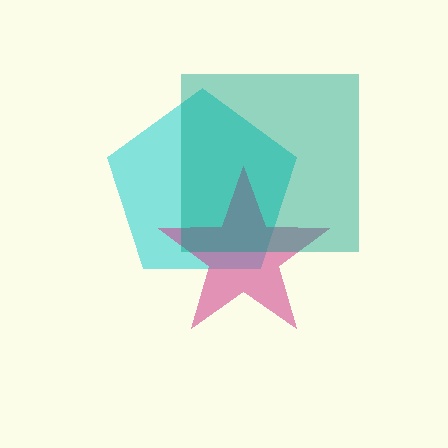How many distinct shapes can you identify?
There are 3 distinct shapes: a cyan pentagon, a magenta star, a teal square.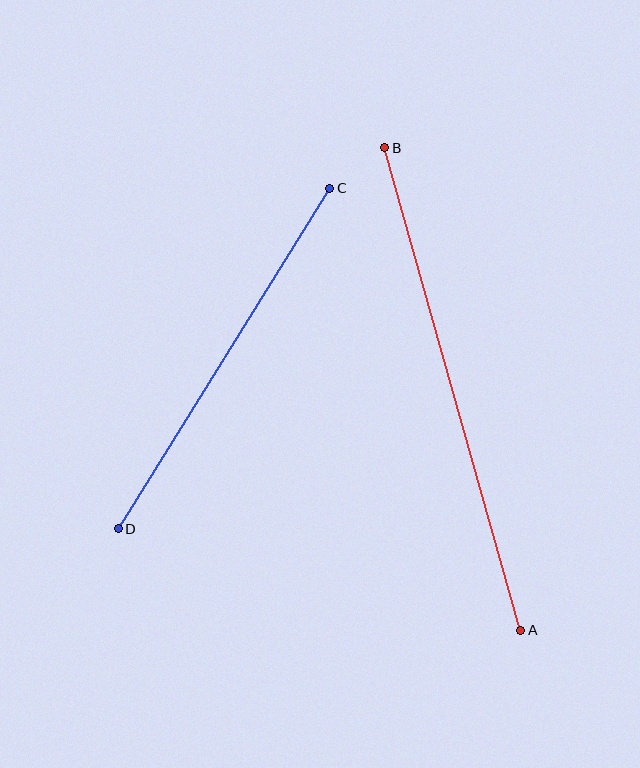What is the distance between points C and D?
The distance is approximately 401 pixels.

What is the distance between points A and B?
The distance is approximately 501 pixels.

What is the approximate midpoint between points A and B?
The midpoint is at approximately (453, 389) pixels.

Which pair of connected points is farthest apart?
Points A and B are farthest apart.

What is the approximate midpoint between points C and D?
The midpoint is at approximately (224, 358) pixels.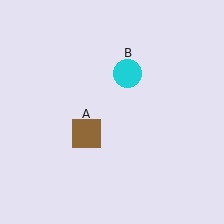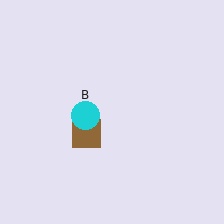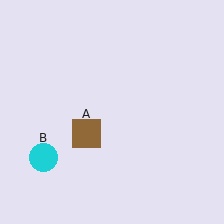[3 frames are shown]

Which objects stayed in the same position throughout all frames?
Brown square (object A) remained stationary.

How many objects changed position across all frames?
1 object changed position: cyan circle (object B).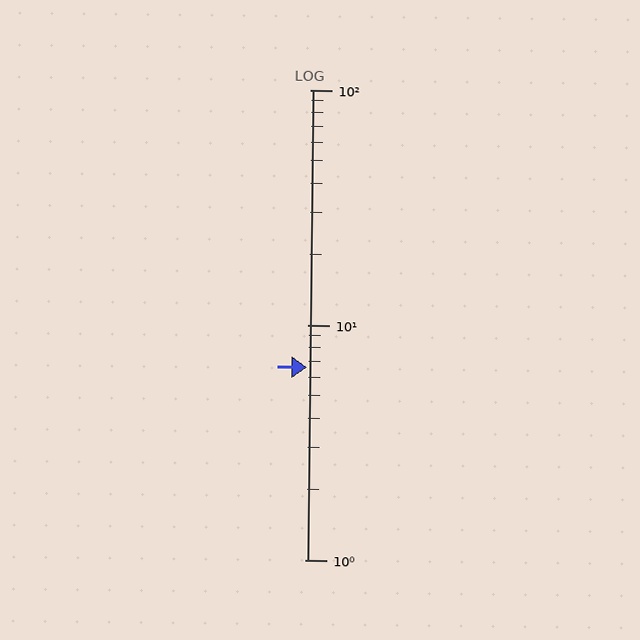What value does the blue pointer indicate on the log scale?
The pointer indicates approximately 6.6.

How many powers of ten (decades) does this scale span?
The scale spans 2 decades, from 1 to 100.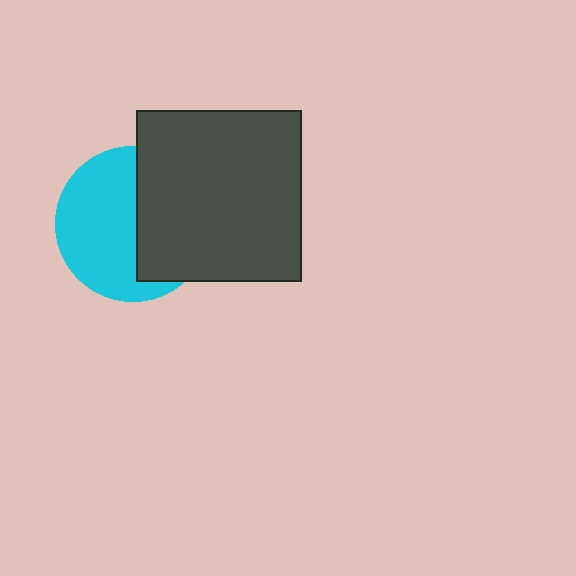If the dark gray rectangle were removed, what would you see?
You would see the complete cyan circle.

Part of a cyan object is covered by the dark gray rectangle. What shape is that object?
It is a circle.